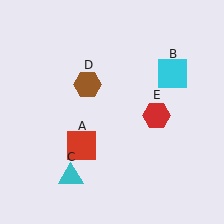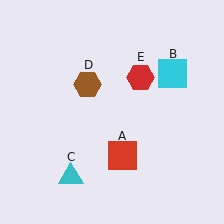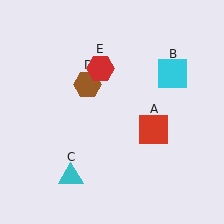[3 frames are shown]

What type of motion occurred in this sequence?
The red square (object A), red hexagon (object E) rotated counterclockwise around the center of the scene.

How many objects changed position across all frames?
2 objects changed position: red square (object A), red hexagon (object E).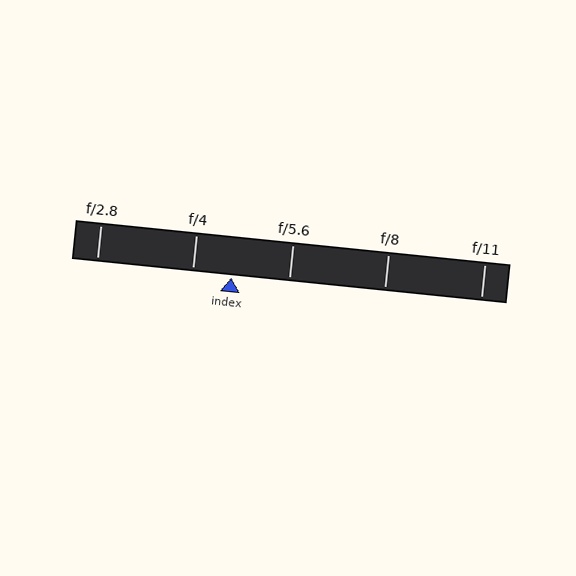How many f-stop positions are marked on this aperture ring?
There are 5 f-stop positions marked.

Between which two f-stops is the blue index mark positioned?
The index mark is between f/4 and f/5.6.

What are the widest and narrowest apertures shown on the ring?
The widest aperture shown is f/2.8 and the narrowest is f/11.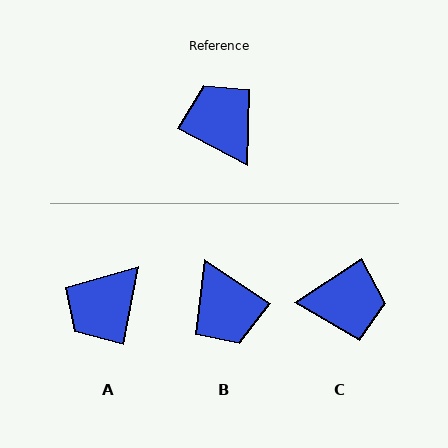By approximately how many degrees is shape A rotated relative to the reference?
Approximately 107 degrees counter-clockwise.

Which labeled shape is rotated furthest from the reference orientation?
B, about 174 degrees away.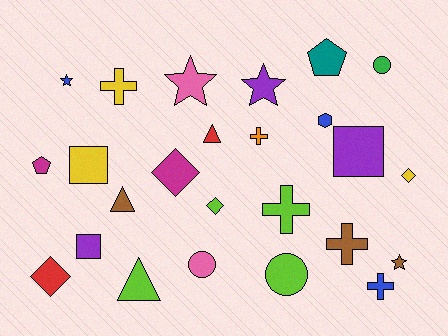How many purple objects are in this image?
There are 3 purple objects.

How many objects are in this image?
There are 25 objects.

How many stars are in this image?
There are 4 stars.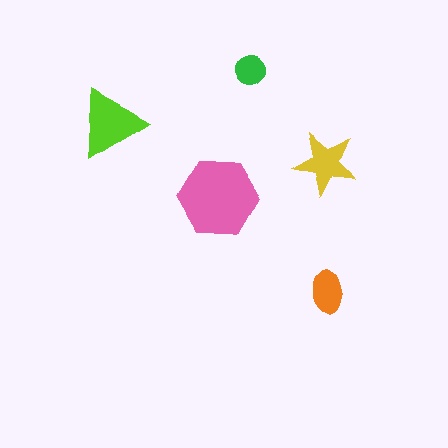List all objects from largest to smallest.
The pink hexagon, the lime triangle, the yellow star, the orange ellipse, the green circle.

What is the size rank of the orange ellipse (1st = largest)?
4th.